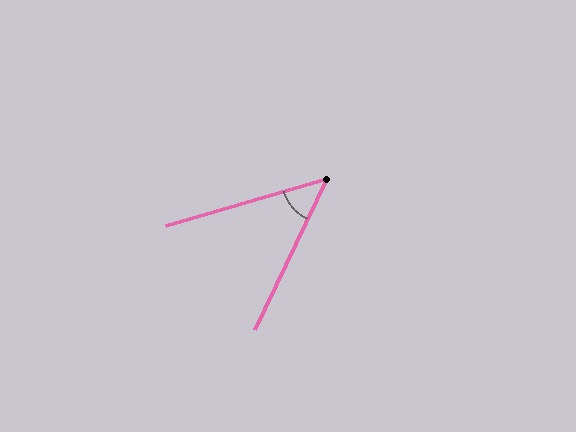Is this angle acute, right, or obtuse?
It is acute.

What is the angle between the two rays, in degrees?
Approximately 48 degrees.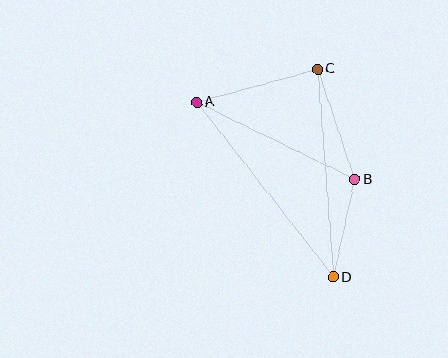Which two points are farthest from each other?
Points A and D are farthest from each other.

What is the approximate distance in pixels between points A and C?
The distance between A and C is approximately 125 pixels.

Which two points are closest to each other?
Points B and D are closest to each other.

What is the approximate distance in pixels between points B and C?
The distance between B and C is approximately 116 pixels.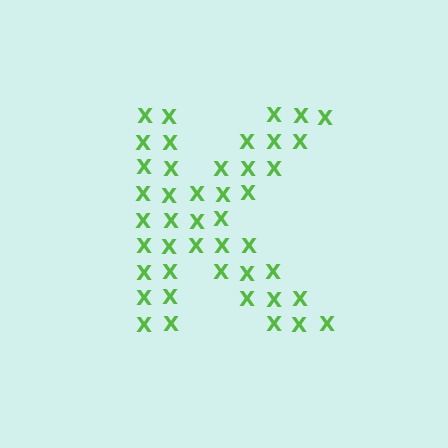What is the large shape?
The large shape is the letter K.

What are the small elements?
The small elements are letter X's.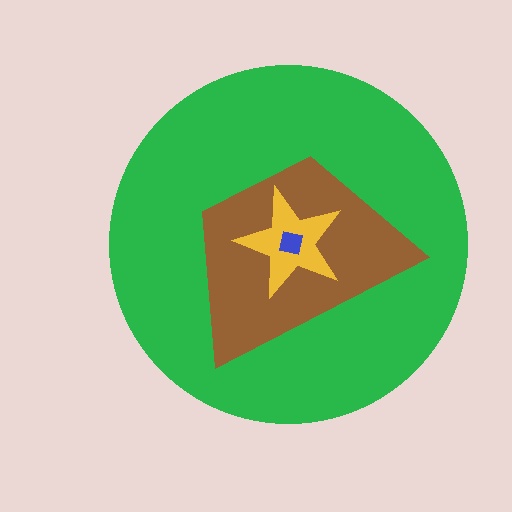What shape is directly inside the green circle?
The brown trapezoid.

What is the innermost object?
The blue square.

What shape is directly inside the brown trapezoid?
The yellow star.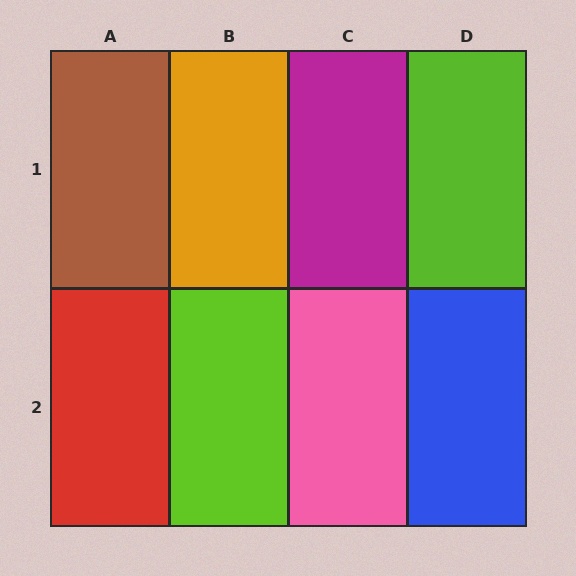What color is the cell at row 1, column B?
Orange.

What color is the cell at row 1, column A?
Brown.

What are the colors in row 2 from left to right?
Red, lime, pink, blue.